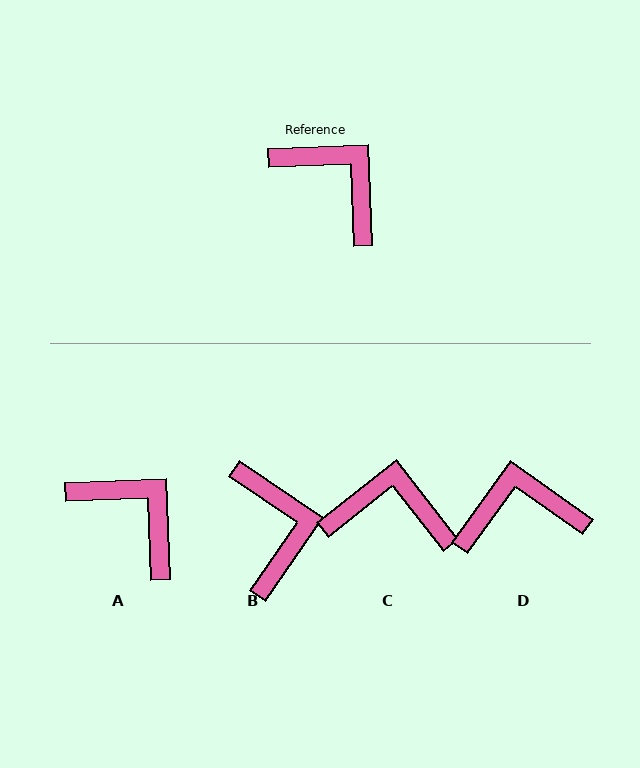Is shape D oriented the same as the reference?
No, it is off by about 52 degrees.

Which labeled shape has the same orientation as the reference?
A.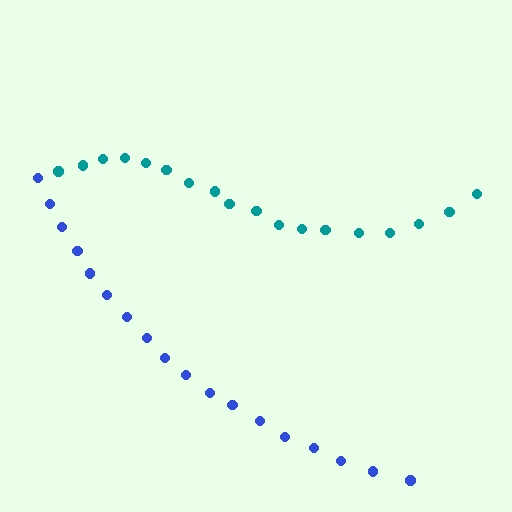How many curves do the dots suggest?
There are 2 distinct paths.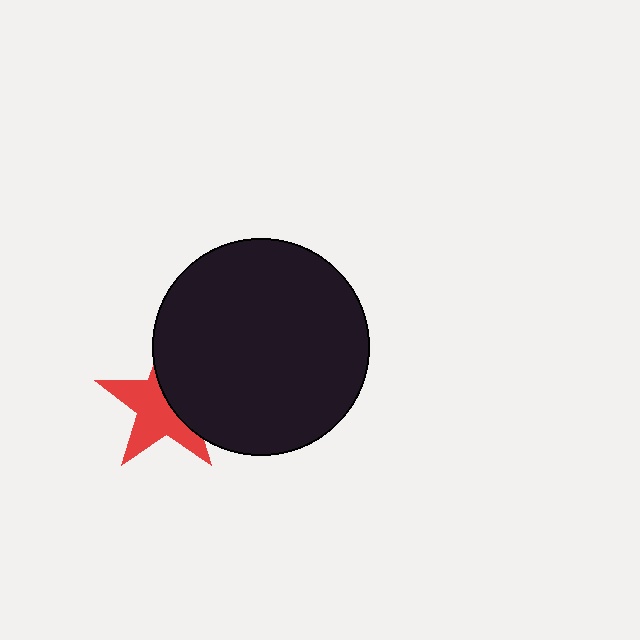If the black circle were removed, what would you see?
You would see the complete red star.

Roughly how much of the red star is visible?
About half of it is visible (roughly 56%).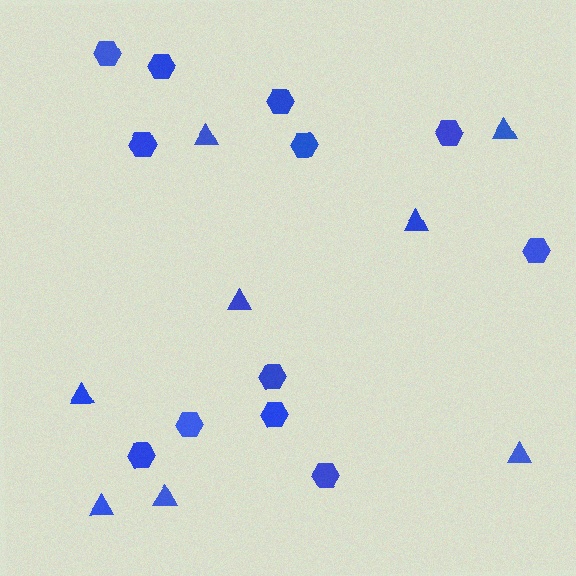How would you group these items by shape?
There are 2 groups: one group of hexagons (12) and one group of triangles (8).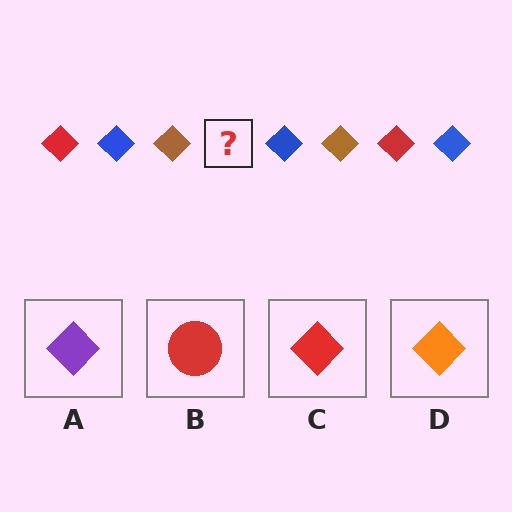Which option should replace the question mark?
Option C.